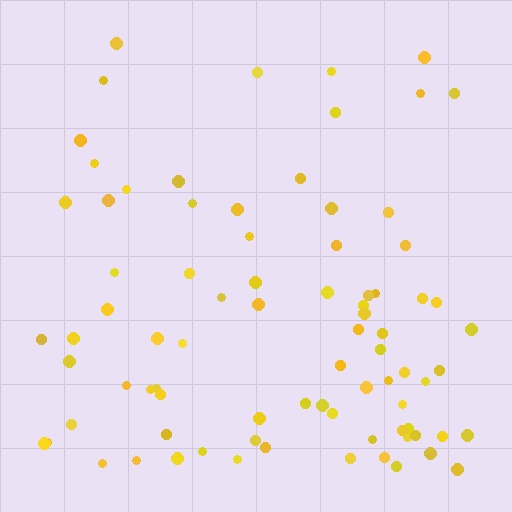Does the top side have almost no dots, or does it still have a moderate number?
Still a moderate number, just noticeably fewer than the bottom.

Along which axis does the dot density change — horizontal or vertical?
Vertical.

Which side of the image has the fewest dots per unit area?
The top.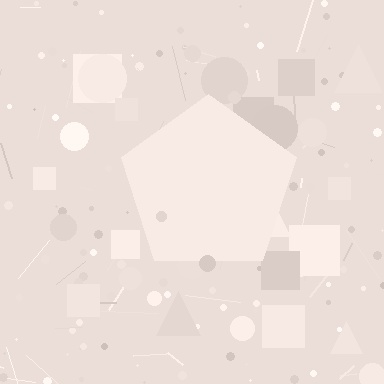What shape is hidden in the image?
A pentagon is hidden in the image.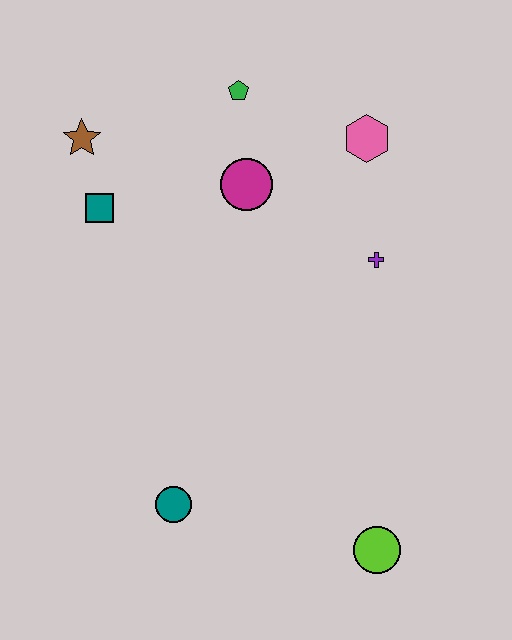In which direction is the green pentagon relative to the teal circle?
The green pentagon is above the teal circle.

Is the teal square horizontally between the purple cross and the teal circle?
No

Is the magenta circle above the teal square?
Yes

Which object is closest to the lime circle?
The teal circle is closest to the lime circle.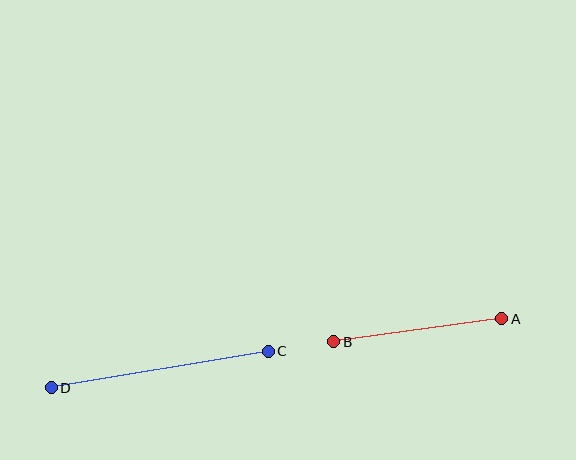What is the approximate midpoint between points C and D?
The midpoint is at approximately (160, 370) pixels.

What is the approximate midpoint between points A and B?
The midpoint is at approximately (418, 330) pixels.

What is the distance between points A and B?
The distance is approximately 170 pixels.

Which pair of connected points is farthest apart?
Points C and D are farthest apart.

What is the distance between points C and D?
The distance is approximately 220 pixels.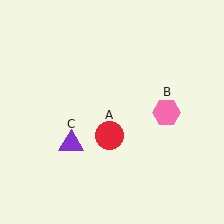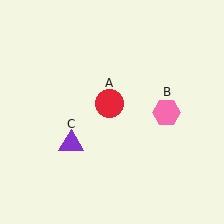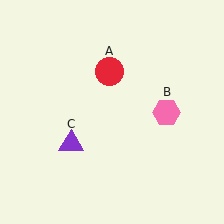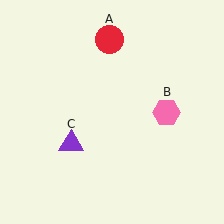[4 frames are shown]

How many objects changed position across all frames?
1 object changed position: red circle (object A).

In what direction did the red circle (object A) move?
The red circle (object A) moved up.